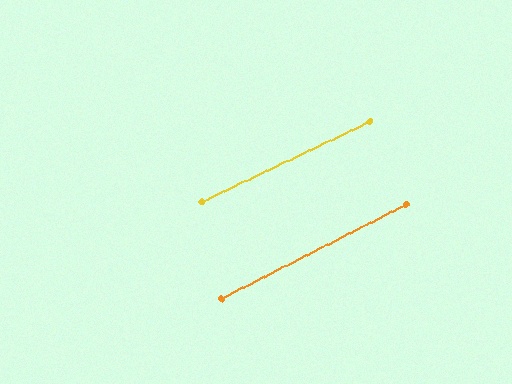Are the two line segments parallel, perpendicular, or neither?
Parallel — their directions differ by only 1.5°.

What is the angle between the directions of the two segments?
Approximately 2 degrees.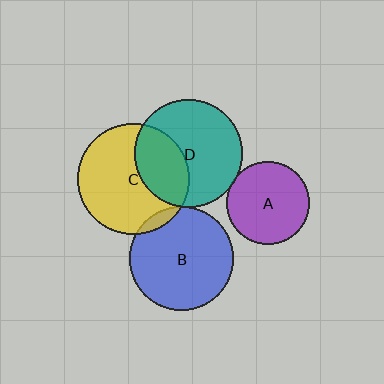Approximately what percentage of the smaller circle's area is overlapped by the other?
Approximately 35%.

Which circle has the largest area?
Circle C (yellow).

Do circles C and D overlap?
Yes.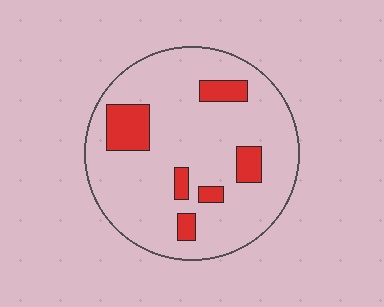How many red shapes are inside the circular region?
6.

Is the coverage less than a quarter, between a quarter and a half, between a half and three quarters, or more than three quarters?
Less than a quarter.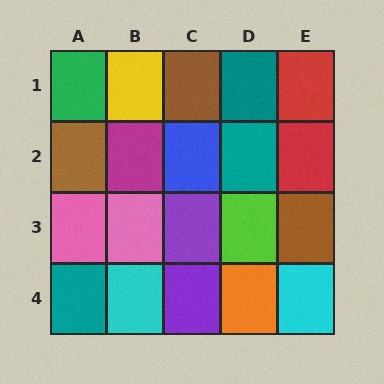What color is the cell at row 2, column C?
Blue.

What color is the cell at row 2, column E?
Red.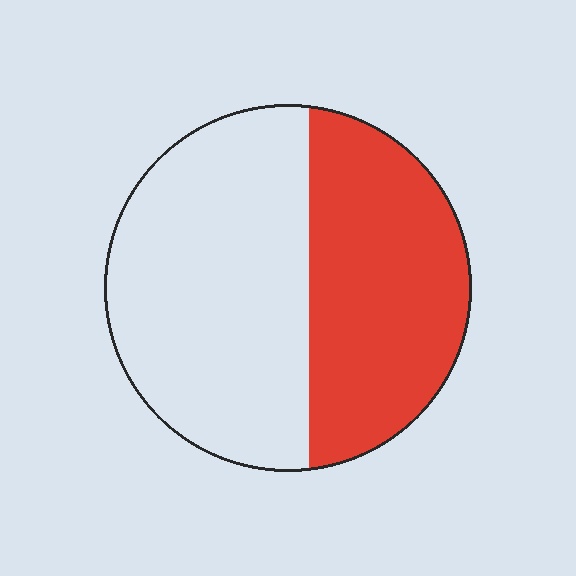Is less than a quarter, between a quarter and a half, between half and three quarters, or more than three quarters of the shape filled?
Between a quarter and a half.